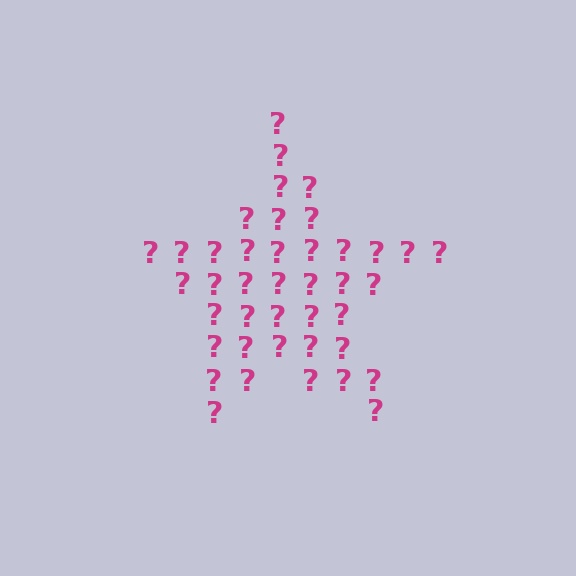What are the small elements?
The small elements are question marks.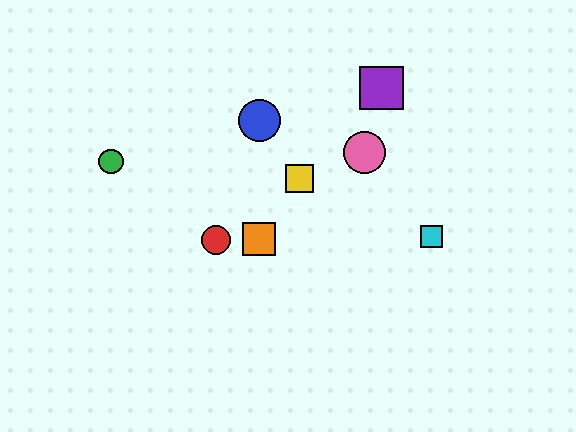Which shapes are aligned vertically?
The blue circle, the orange square are aligned vertically.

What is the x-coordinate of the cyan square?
The cyan square is at x≈432.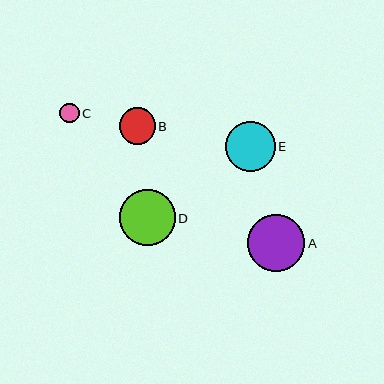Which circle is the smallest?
Circle C is the smallest with a size of approximately 19 pixels.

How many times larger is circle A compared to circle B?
Circle A is approximately 1.6 times the size of circle B.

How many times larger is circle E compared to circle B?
Circle E is approximately 1.4 times the size of circle B.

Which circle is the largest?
Circle A is the largest with a size of approximately 57 pixels.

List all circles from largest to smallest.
From largest to smallest: A, D, E, B, C.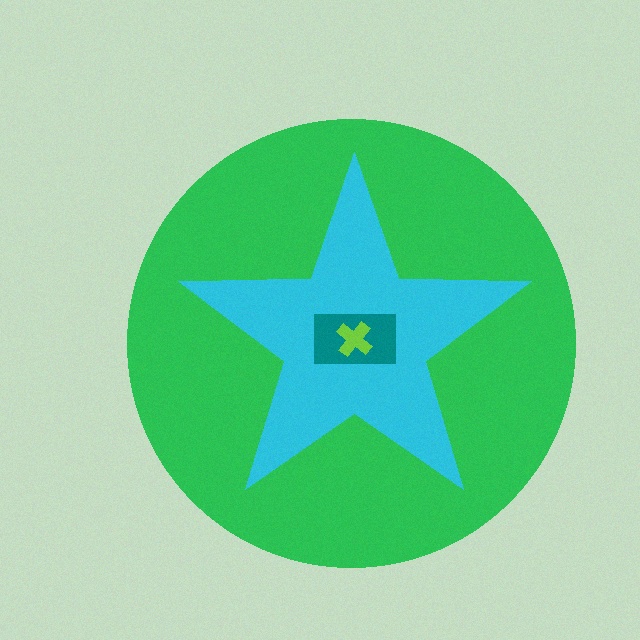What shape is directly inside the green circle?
The cyan star.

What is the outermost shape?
The green circle.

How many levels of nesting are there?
4.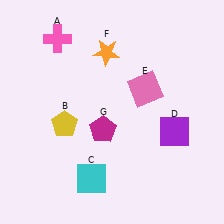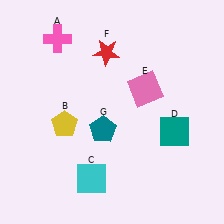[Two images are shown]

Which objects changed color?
D changed from purple to teal. F changed from orange to red. G changed from magenta to teal.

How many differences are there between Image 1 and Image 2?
There are 3 differences between the two images.